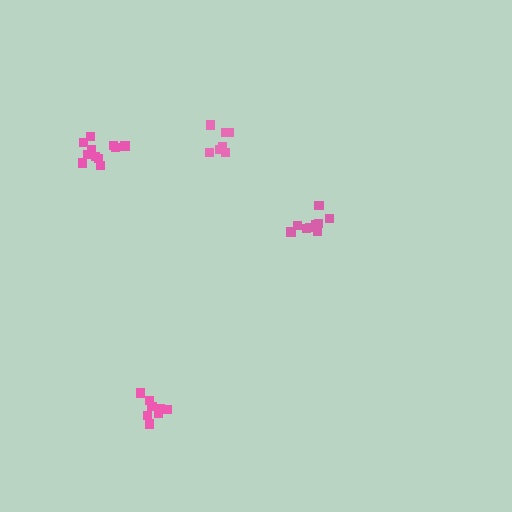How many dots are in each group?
Group 1: 8 dots, Group 2: 11 dots, Group 3: 7 dots, Group 4: 9 dots (35 total).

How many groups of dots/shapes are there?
There are 4 groups.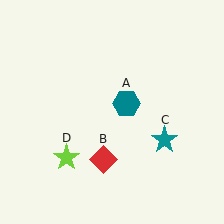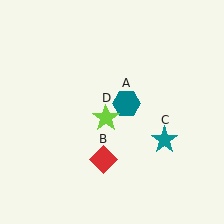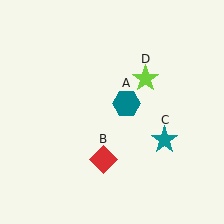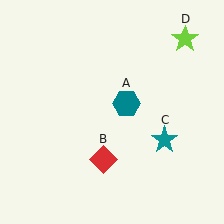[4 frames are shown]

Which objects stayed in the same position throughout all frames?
Teal hexagon (object A) and red diamond (object B) and teal star (object C) remained stationary.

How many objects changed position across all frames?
1 object changed position: lime star (object D).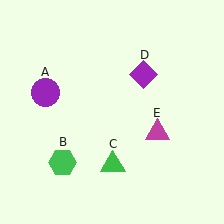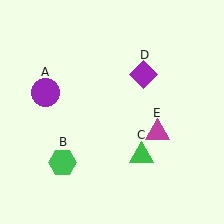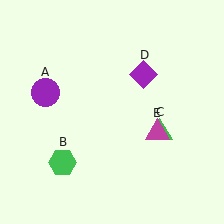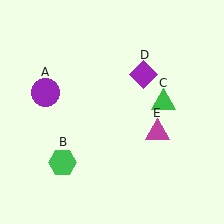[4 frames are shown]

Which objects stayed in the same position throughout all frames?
Purple circle (object A) and green hexagon (object B) and purple diamond (object D) and magenta triangle (object E) remained stationary.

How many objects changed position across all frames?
1 object changed position: green triangle (object C).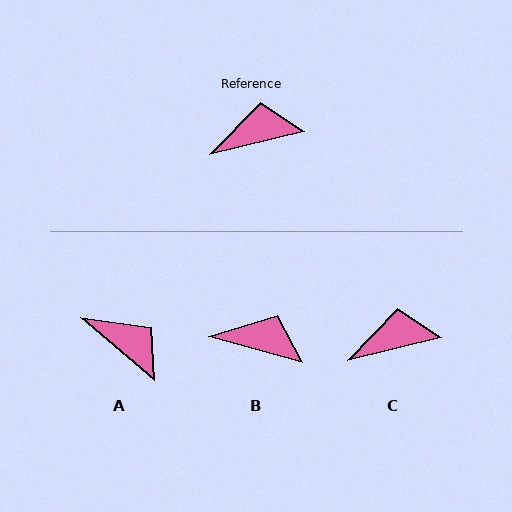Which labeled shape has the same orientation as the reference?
C.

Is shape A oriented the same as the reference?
No, it is off by about 54 degrees.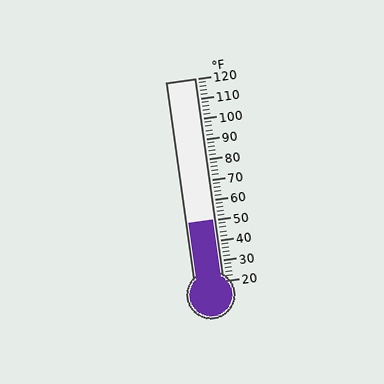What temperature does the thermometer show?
The thermometer shows approximately 50°F.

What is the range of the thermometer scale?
The thermometer scale ranges from 20°F to 120°F.